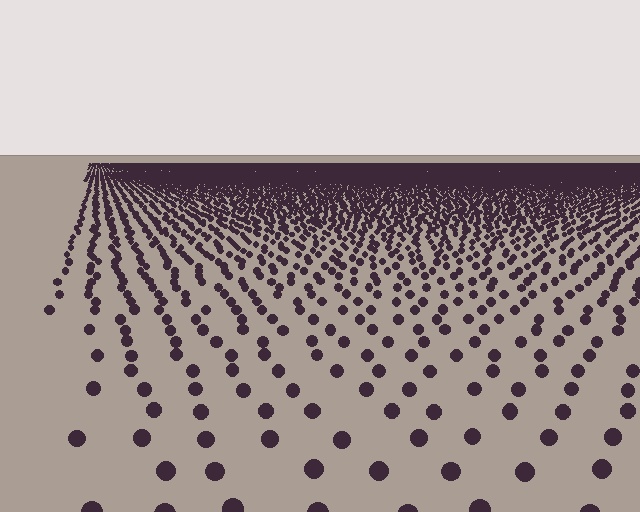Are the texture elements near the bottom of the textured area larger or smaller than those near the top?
Larger. Near the bottom, elements are closer to the viewer and appear at a bigger on-screen size.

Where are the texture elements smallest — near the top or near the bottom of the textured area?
Near the top.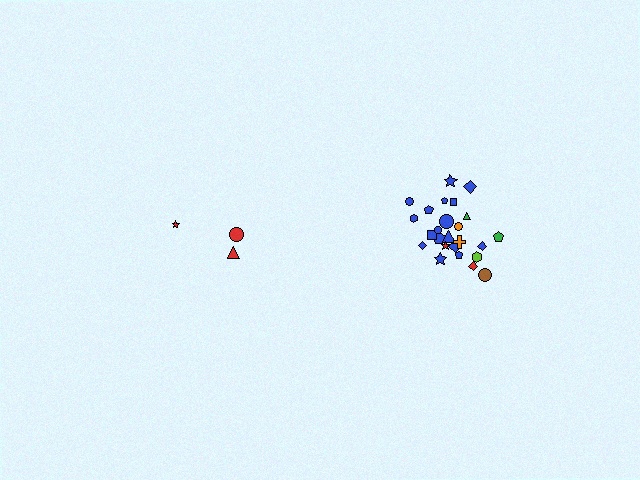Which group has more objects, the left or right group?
The right group.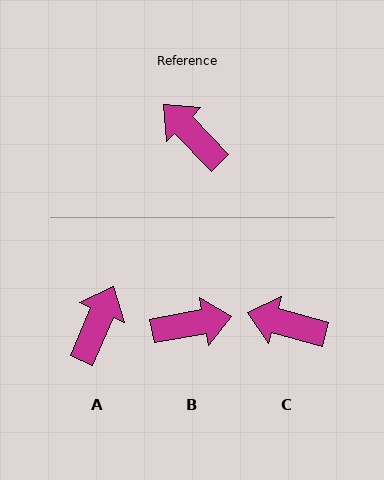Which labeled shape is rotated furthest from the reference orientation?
B, about 124 degrees away.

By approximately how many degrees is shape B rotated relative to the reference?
Approximately 124 degrees clockwise.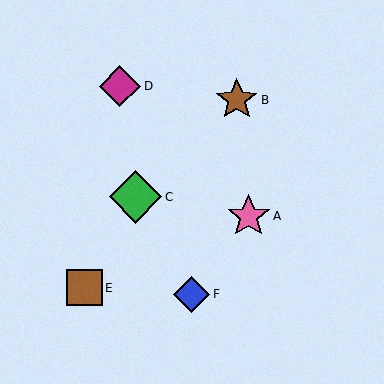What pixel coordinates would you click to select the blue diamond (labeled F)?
Click at (192, 294) to select the blue diamond F.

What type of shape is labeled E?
Shape E is a brown square.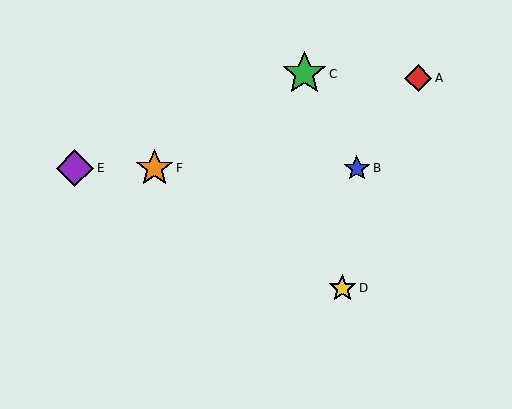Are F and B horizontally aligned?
Yes, both are at y≈168.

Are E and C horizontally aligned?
No, E is at y≈168 and C is at y≈74.